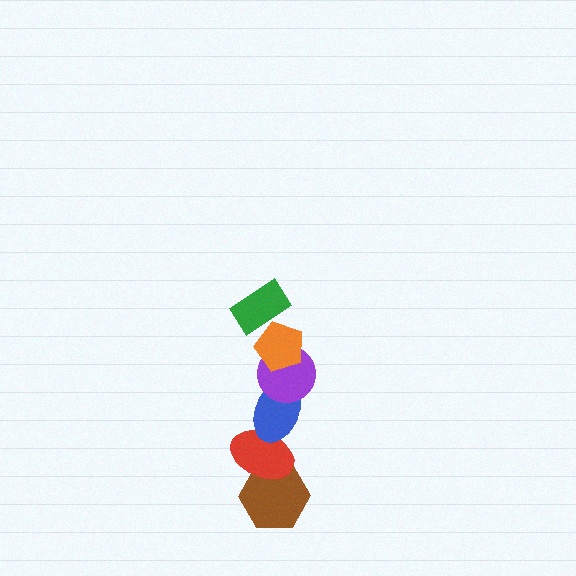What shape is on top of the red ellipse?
The blue ellipse is on top of the red ellipse.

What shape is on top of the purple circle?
The orange pentagon is on top of the purple circle.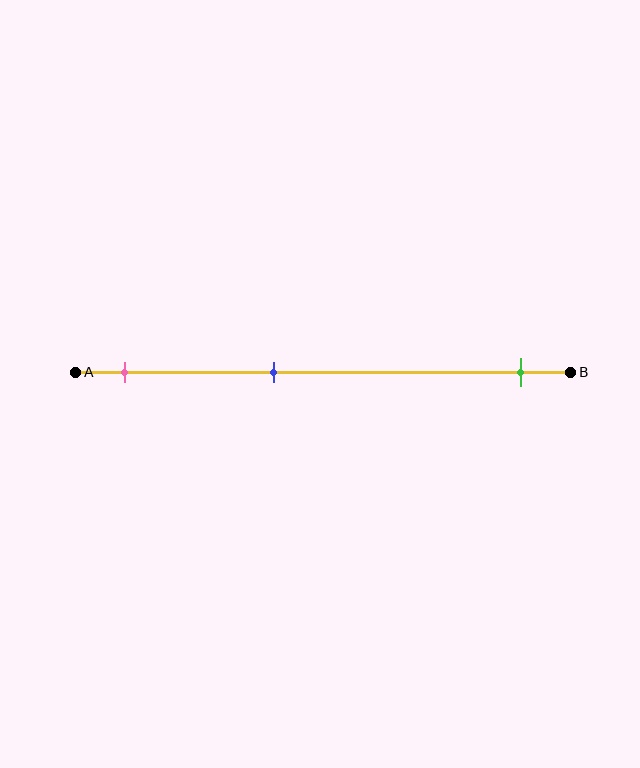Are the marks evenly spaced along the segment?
No, the marks are not evenly spaced.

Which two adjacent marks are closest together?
The pink and blue marks are the closest adjacent pair.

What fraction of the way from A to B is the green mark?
The green mark is approximately 90% (0.9) of the way from A to B.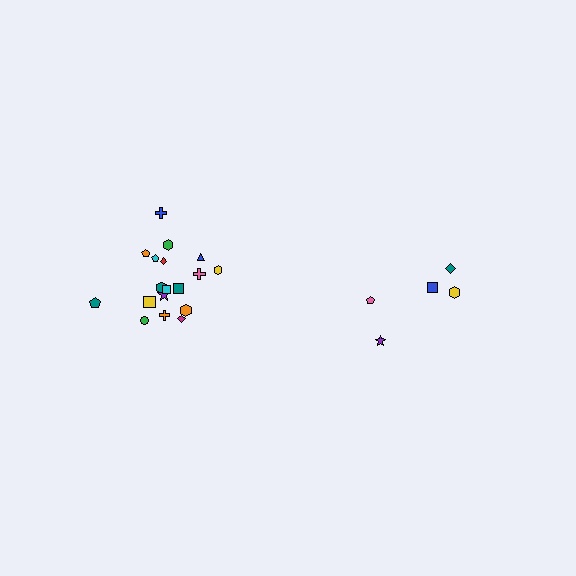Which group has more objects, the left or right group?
The left group.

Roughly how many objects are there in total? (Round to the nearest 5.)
Roughly 25 objects in total.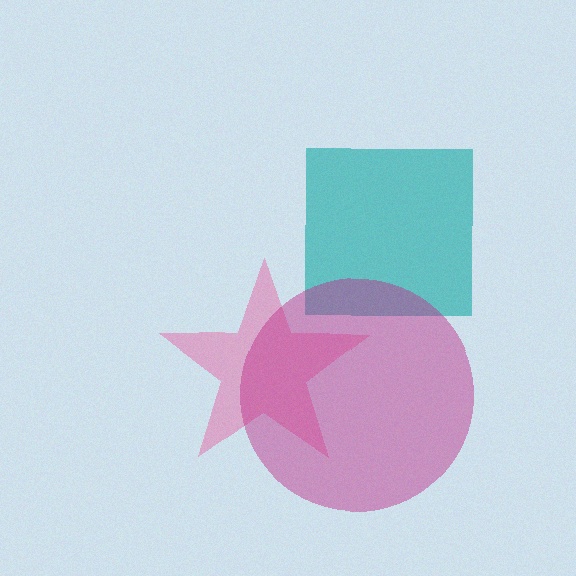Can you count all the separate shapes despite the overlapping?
Yes, there are 3 separate shapes.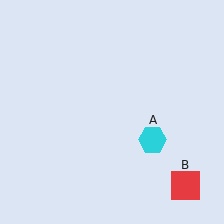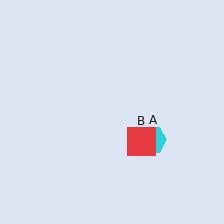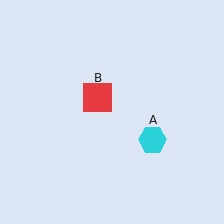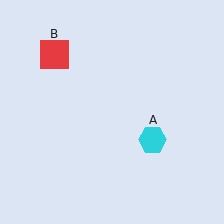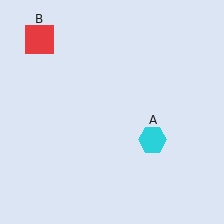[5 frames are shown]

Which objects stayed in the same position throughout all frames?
Cyan hexagon (object A) remained stationary.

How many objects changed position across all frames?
1 object changed position: red square (object B).